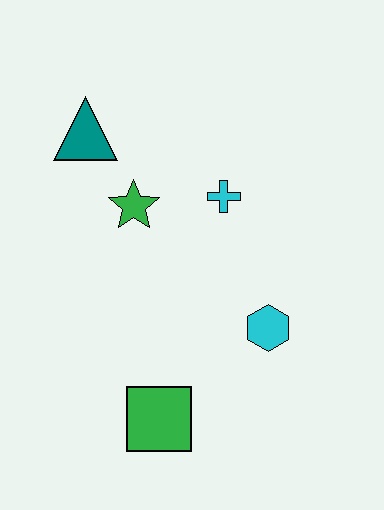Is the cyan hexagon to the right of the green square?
Yes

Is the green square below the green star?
Yes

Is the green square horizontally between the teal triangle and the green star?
No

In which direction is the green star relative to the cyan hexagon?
The green star is to the left of the cyan hexagon.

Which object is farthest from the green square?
The teal triangle is farthest from the green square.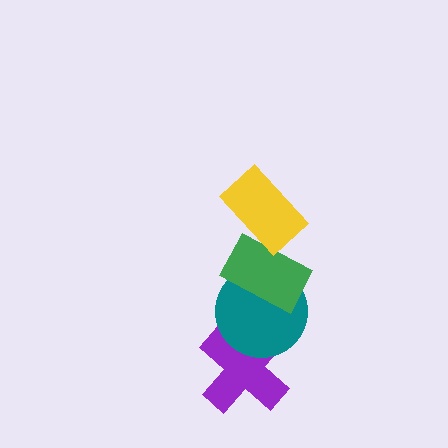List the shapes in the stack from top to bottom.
From top to bottom: the yellow rectangle, the green rectangle, the teal circle, the purple cross.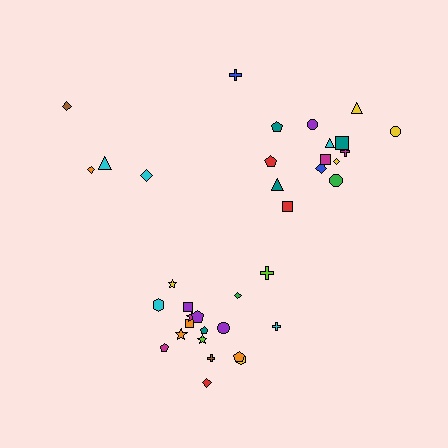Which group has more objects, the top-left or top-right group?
The top-right group.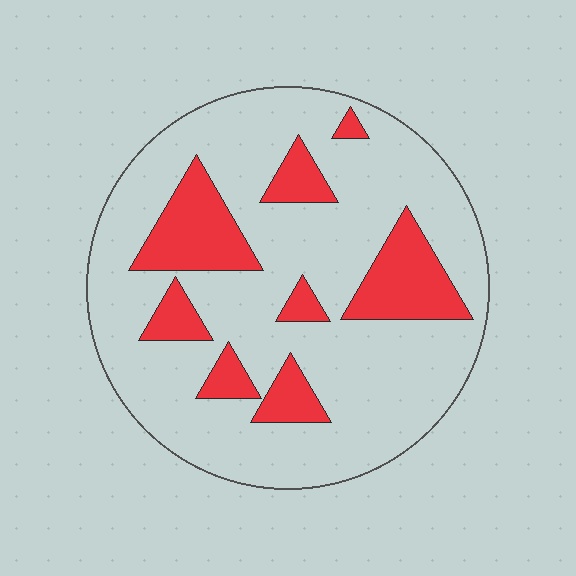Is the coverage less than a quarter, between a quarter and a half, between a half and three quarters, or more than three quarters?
Less than a quarter.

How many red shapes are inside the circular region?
8.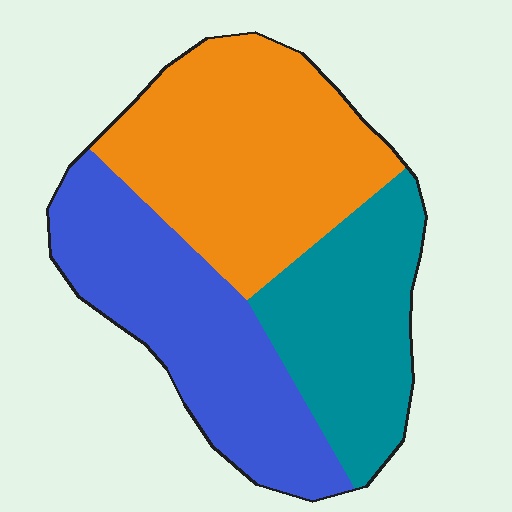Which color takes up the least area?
Teal, at roughly 25%.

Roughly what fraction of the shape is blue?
Blue covers 34% of the shape.